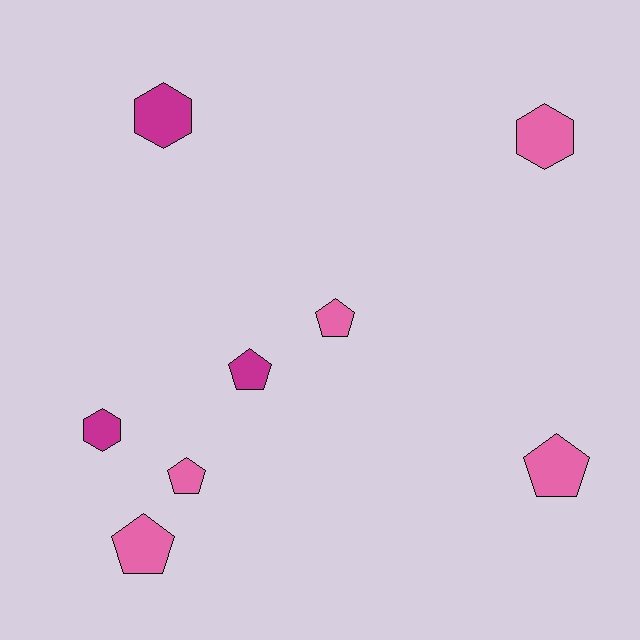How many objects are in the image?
There are 8 objects.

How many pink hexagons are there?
There is 1 pink hexagon.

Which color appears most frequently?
Pink, with 5 objects.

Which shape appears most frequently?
Pentagon, with 5 objects.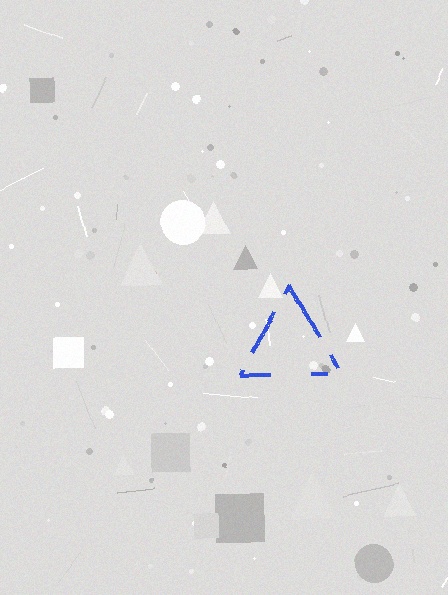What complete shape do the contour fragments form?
The contour fragments form a triangle.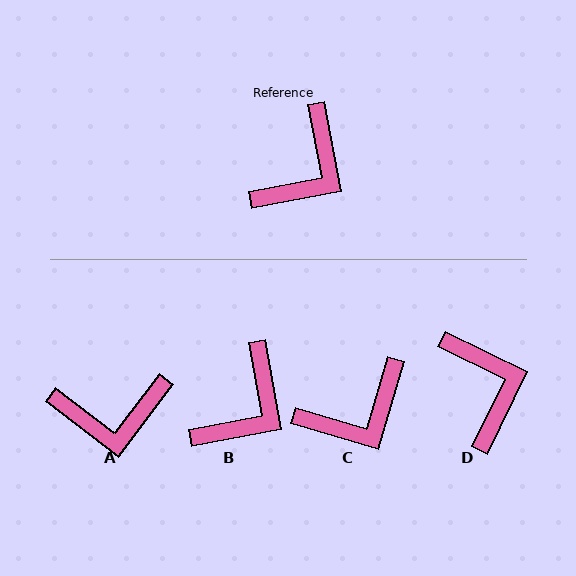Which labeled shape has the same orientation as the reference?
B.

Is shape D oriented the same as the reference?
No, it is off by about 53 degrees.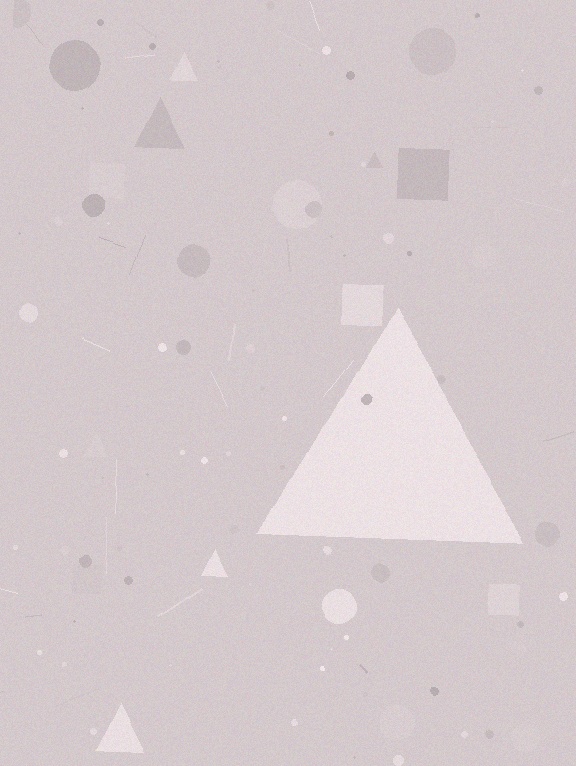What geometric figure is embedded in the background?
A triangle is embedded in the background.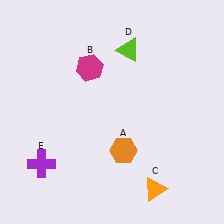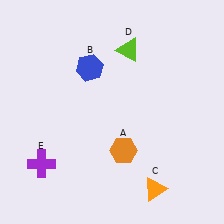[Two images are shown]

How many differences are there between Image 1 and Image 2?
There is 1 difference between the two images.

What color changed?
The hexagon (B) changed from magenta in Image 1 to blue in Image 2.